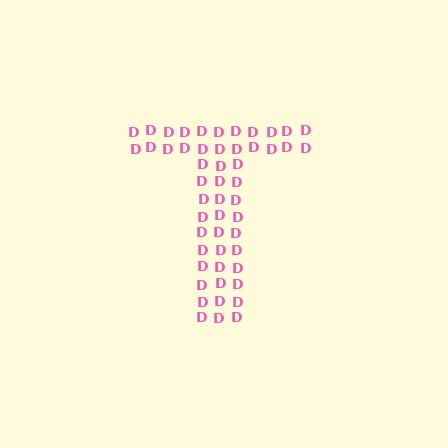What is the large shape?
The large shape is the letter T.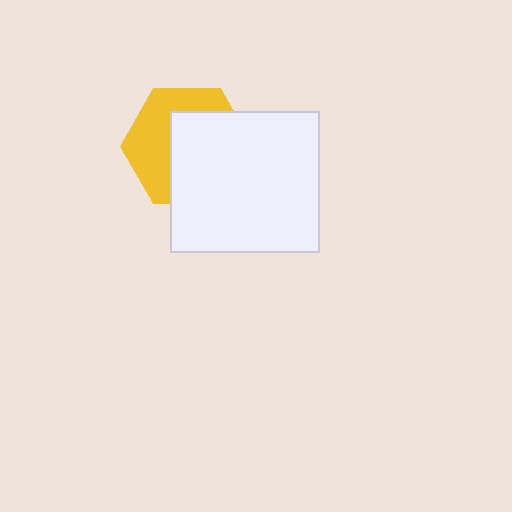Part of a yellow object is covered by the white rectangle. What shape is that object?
It is a hexagon.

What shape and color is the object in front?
The object in front is a white rectangle.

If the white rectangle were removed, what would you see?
You would see the complete yellow hexagon.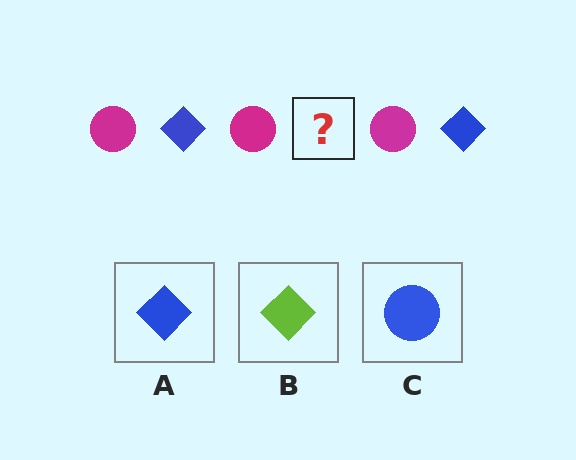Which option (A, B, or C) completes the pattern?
A.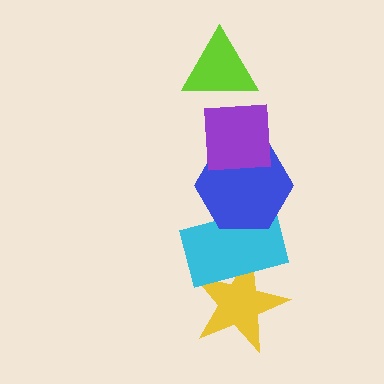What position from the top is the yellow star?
The yellow star is 5th from the top.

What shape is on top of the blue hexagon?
The purple square is on top of the blue hexagon.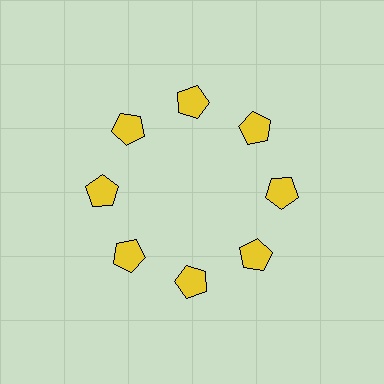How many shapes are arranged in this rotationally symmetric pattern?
There are 8 shapes, arranged in 8 groups of 1.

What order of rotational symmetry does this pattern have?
This pattern has 8-fold rotational symmetry.